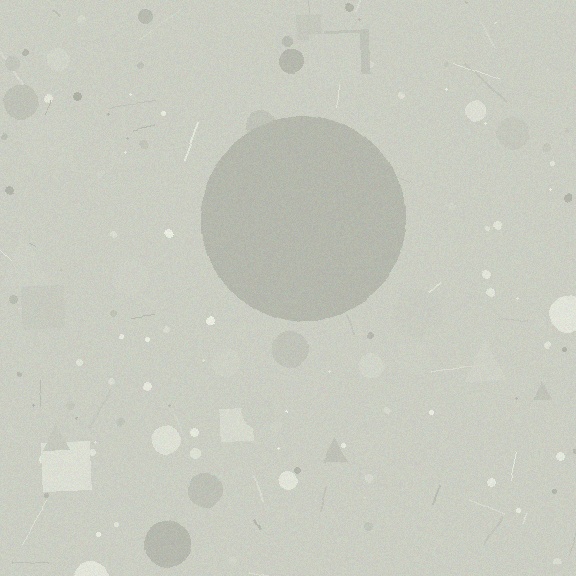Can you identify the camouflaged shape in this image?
The camouflaged shape is a circle.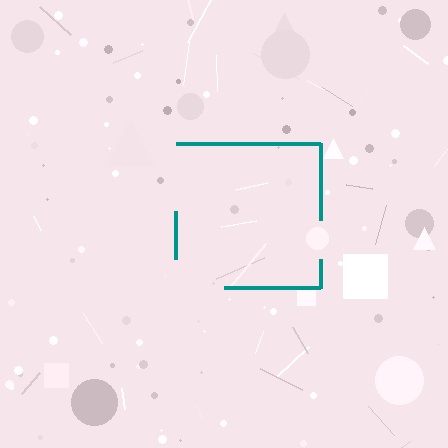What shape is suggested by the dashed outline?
The dashed outline suggests a square.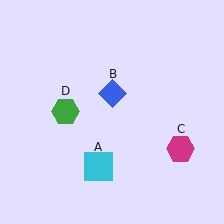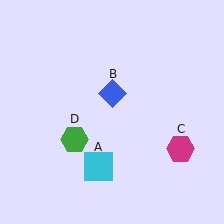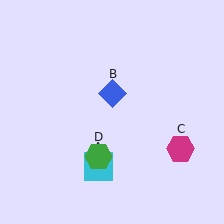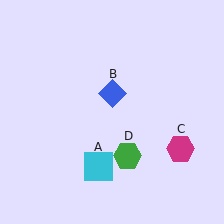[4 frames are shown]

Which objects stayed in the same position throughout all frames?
Cyan square (object A) and blue diamond (object B) and magenta hexagon (object C) remained stationary.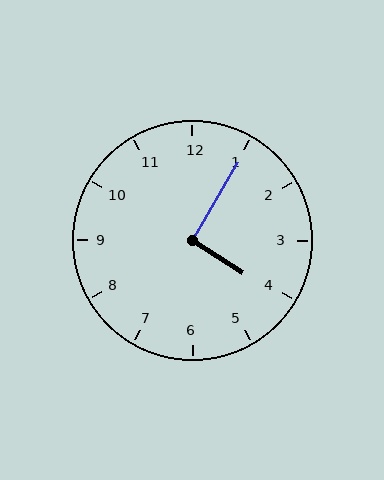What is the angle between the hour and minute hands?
Approximately 92 degrees.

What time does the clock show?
4:05.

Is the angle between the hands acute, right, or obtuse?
It is right.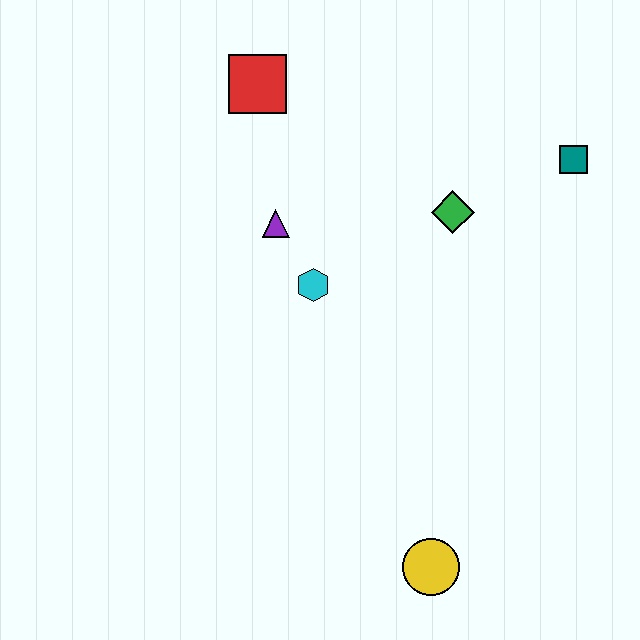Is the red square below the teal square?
No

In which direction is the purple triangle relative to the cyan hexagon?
The purple triangle is above the cyan hexagon.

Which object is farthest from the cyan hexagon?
The yellow circle is farthest from the cyan hexagon.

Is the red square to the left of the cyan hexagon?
Yes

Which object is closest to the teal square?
The green diamond is closest to the teal square.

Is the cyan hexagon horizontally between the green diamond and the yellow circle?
No